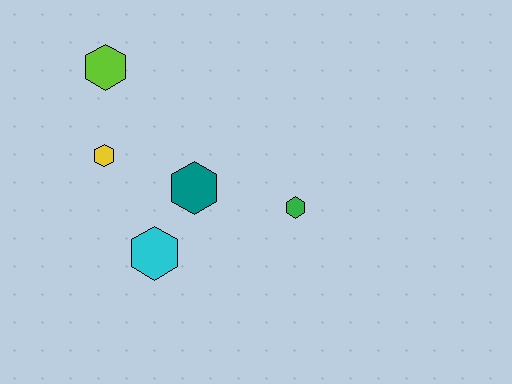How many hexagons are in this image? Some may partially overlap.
There are 5 hexagons.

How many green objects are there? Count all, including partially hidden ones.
There is 1 green object.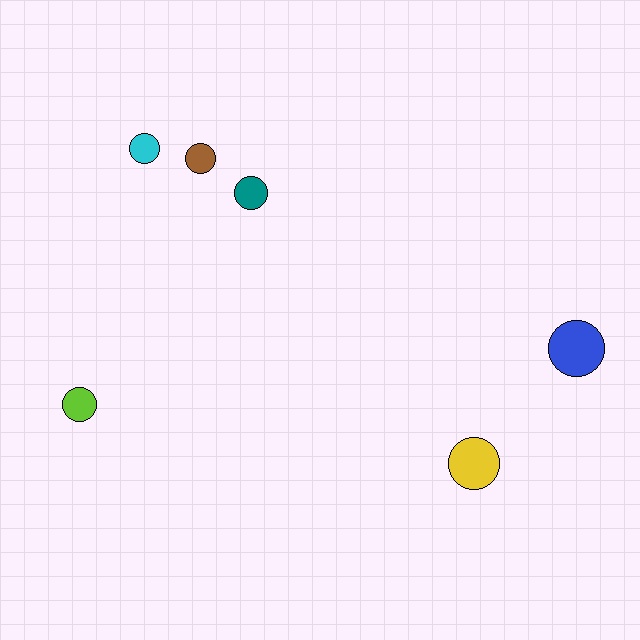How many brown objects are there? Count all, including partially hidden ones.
There is 1 brown object.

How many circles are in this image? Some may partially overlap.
There are 6 circles.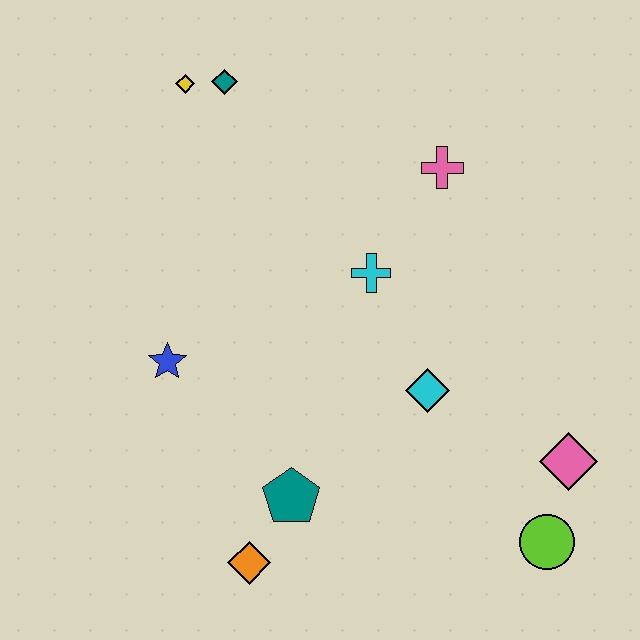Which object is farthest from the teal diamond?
The lime circle is farthest from the teal diamond.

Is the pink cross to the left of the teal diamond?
No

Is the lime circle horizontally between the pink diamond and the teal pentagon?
Yes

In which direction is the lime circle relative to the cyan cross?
The lime circle is below the cyan cross.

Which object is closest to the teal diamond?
The yellow diamond is closest to the teal diamond.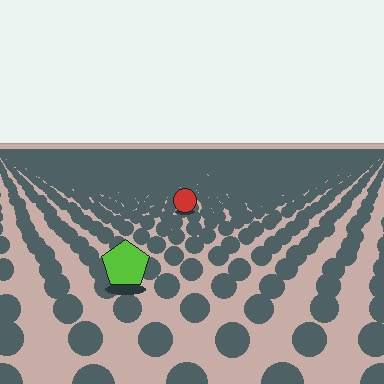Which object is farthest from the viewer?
The red circle is farthest from the viewer. It appears smaller and the ground texture around it is denser.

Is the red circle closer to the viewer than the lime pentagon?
No. The lime pentagon is closer — you can tell from the texture gradient: the ground texture is coarser near it.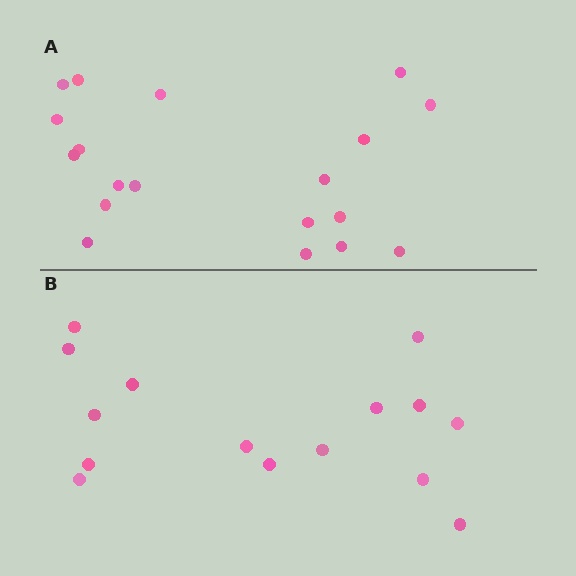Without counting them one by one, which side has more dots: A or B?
Region A (the top region) has more dots.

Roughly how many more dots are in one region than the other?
Region A has about 4 more dots than region B.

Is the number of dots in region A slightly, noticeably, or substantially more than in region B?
Region A has noticeably more, but not dramatically so. The ratio is roughly 1.3 to 1.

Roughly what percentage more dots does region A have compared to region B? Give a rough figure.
About 25% more.